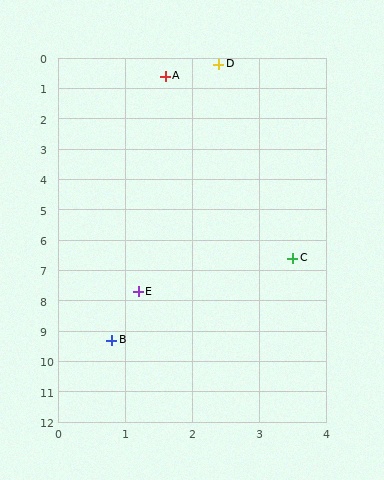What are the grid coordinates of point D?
Point D is at approximately (2.4, 0.2).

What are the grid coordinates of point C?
Point C is at approximately (3.5, 6.6).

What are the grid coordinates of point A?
Point A is at approximately (1.6, 0.6).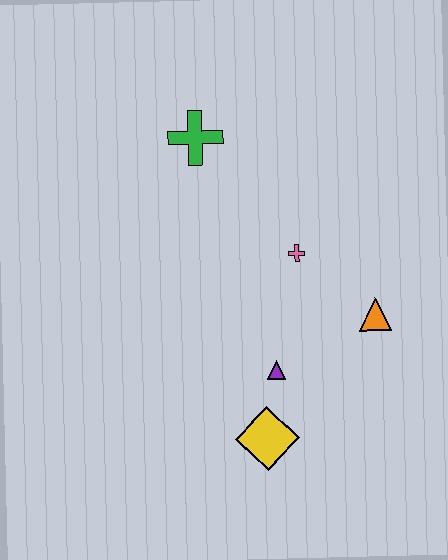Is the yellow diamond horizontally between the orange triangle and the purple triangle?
No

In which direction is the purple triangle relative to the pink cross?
The purple triangle is below the pink cross.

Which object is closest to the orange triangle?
The pink cross is closest to the orange triangle.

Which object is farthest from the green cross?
The yellow diamond is farthest from the green cross.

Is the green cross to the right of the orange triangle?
No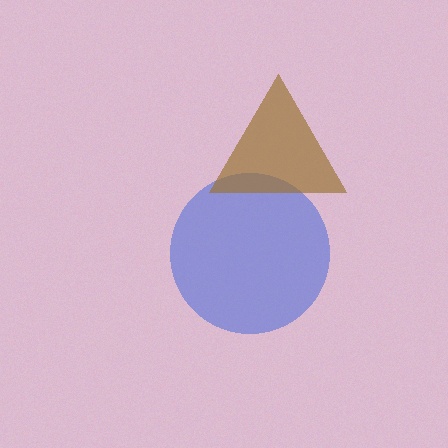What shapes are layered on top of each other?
The layered shapes are: a blue circle, a brown triangle.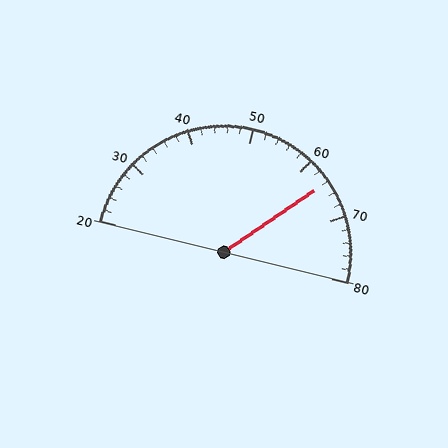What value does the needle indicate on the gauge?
The needle indicates approximately 64.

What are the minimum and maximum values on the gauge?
The gauge ranges from 20 to 80.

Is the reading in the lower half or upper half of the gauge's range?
The reading is in the upper half of the range (20 to 80).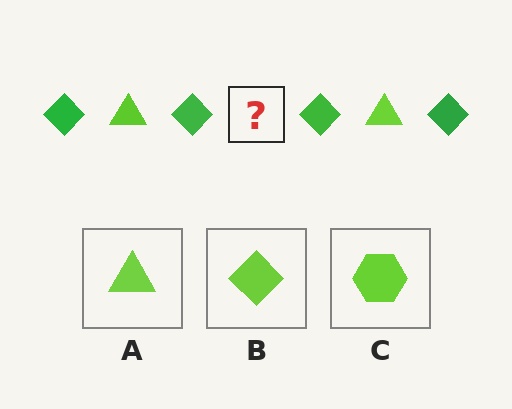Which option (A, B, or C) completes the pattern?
A.